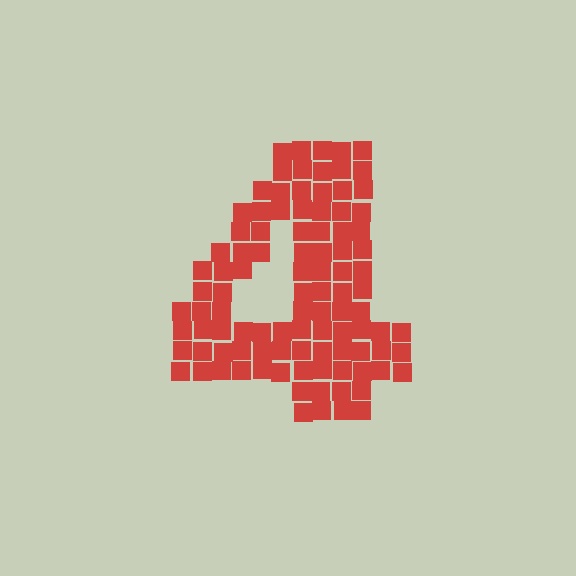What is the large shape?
The large shape is the digit 4.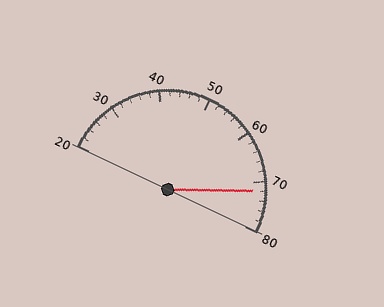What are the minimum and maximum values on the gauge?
The gauge ranges from 20 to 80.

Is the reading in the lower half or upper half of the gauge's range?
The reading is in the upper half of the range (20 to 80).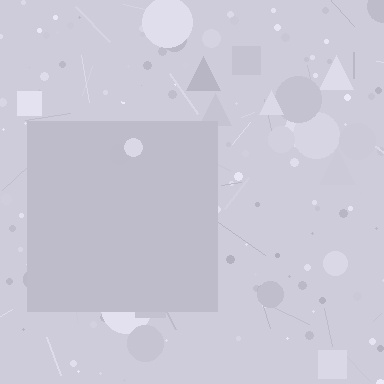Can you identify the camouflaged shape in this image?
The camouflaged shape is a square.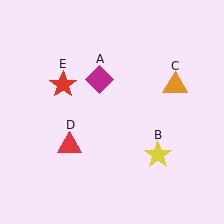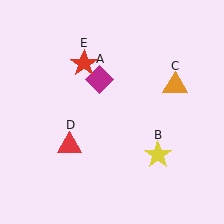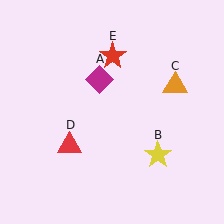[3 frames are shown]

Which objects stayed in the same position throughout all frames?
Magenta diamond (object A) and yellow star (object B) and orange triangle (object C) and red triangle (object D) remained stationary.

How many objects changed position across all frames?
1 object changed position: red star (object E).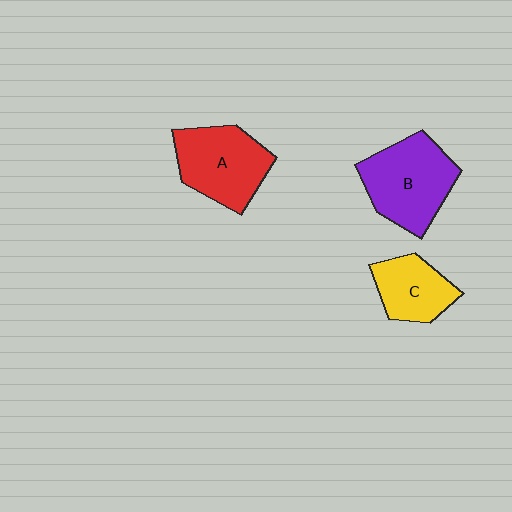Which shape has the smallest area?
Shape C (yellow).